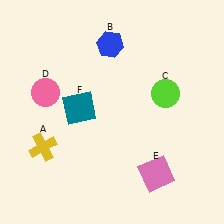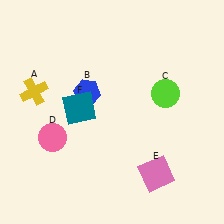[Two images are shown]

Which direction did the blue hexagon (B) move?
The blue hexagon (B) moved down.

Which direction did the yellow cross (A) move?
The yellow cross (A) moved up.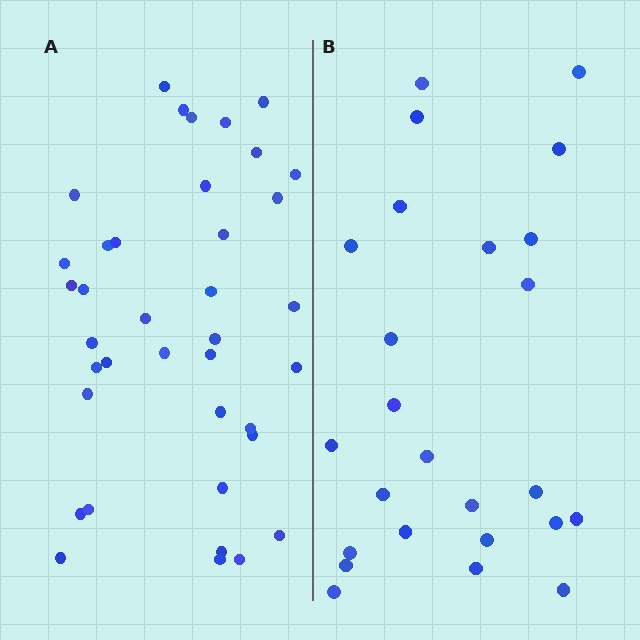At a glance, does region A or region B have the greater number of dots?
Region A (the left region) has more dots.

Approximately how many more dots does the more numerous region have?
Region A has approximately 15 more dots than region B.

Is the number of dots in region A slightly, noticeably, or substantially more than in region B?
Region A has substantially more. The ratio is roughly 1.5 to 1.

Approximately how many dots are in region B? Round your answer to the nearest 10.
About 20 dots. (The exact count is 25, which rounds to 20.)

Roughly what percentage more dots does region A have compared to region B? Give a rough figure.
About 50% more.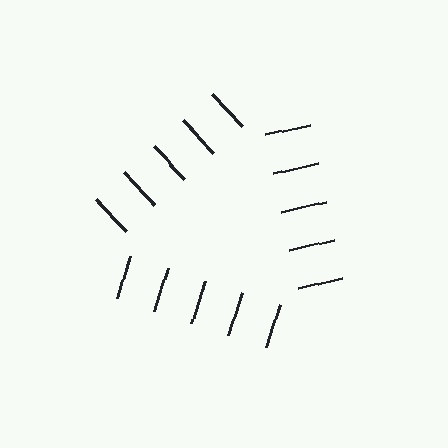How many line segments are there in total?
15 — 5 along each of the 3 edges.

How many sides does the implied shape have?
3 sides — the line-ends trace a triangle.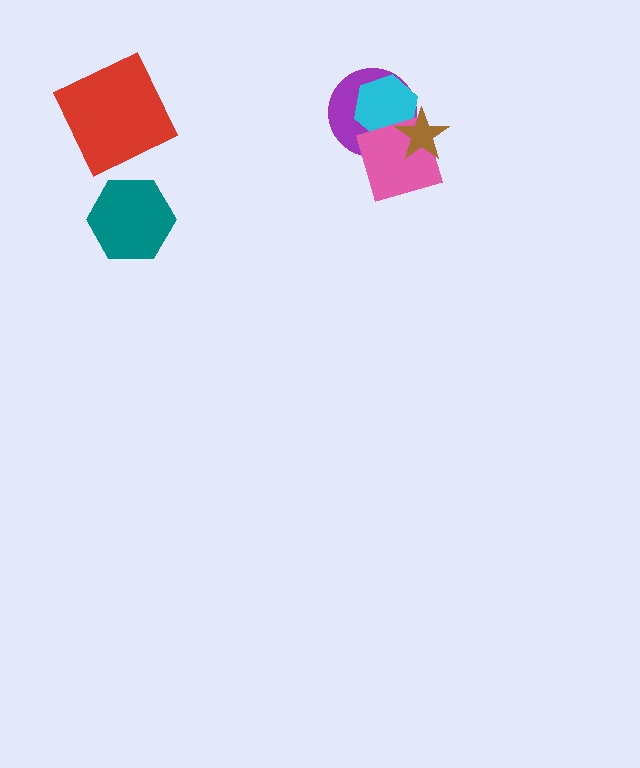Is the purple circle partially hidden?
Yes, it is partially covered by another shape.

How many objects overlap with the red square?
0 objects overlap with the red square.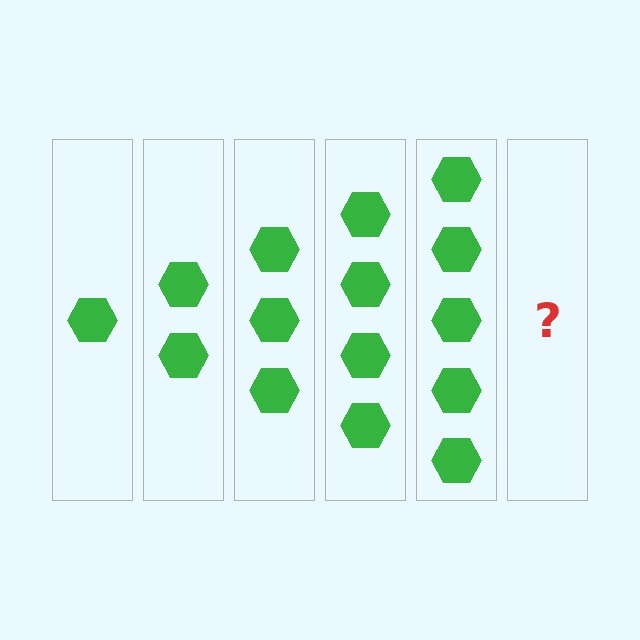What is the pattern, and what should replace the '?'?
The pattern is that each step adds one more hexagon. The '?' should be 6 hexagons.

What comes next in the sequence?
The next element should be 6 hexagons.